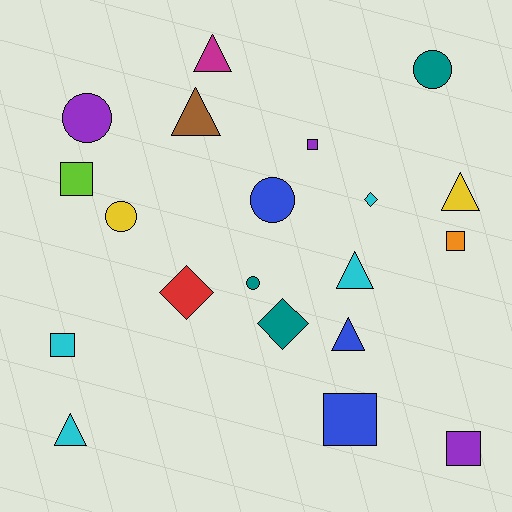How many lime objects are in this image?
There is 1 lime object.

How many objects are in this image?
There are 20 objects.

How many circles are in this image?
There are 5 circles.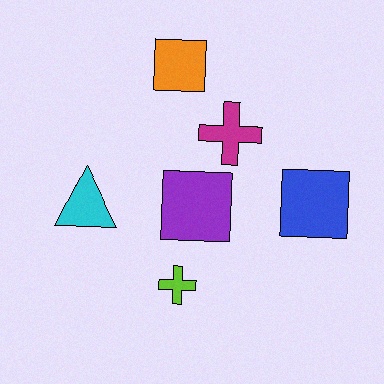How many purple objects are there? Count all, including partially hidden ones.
There is 1 purple object.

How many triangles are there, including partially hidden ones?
There is 1 triangle.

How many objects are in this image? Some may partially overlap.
There are 6 objects.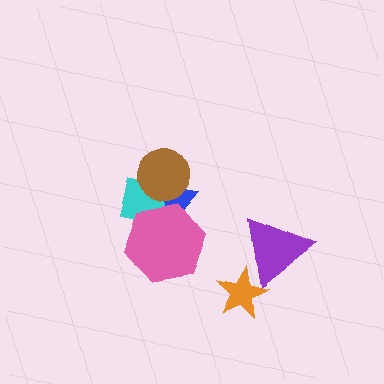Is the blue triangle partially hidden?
Yes, it is partially covered by another shape.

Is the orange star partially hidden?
Yes, it is partially covered by another shape.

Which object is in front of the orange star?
The purple triangle is in front of the orange star.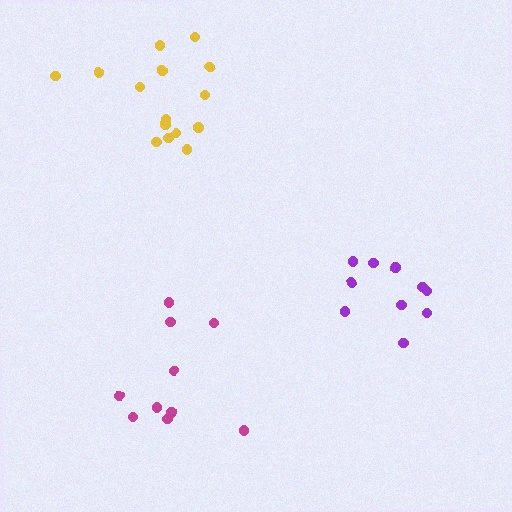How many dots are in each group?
Group 1: 15 dots, Group 2: 10 dots, Group 3: 10 dots (35 total).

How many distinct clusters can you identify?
There are 3 distinct clusters.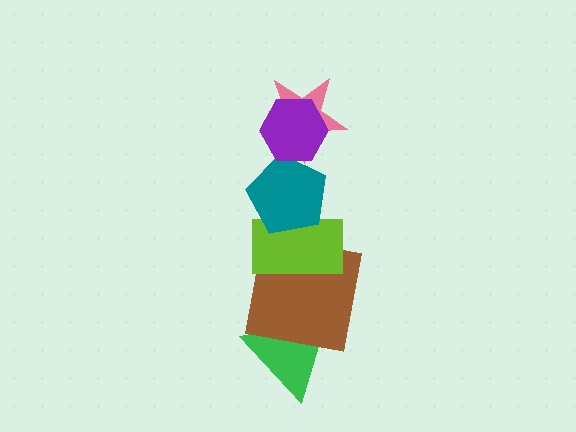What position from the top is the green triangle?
The green triangle is 6th from the top.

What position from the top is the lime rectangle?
The lime rectangle is 4th from the top.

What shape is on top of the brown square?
The lime rectangle is on top of the brown square.